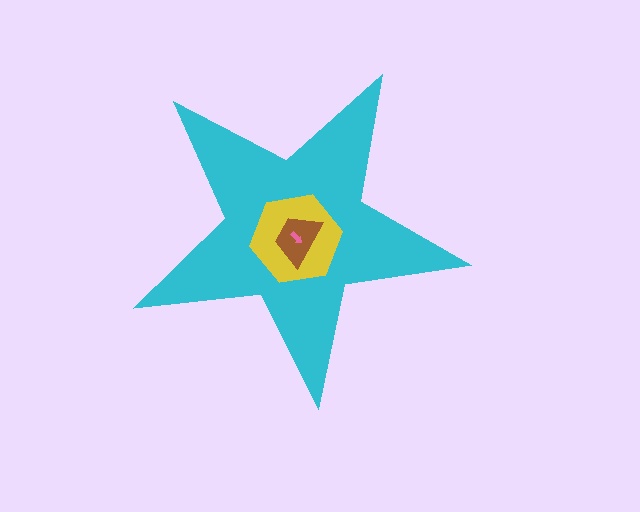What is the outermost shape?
The cyan star.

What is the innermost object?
The pink arrow.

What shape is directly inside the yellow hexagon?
The brown trapezoid.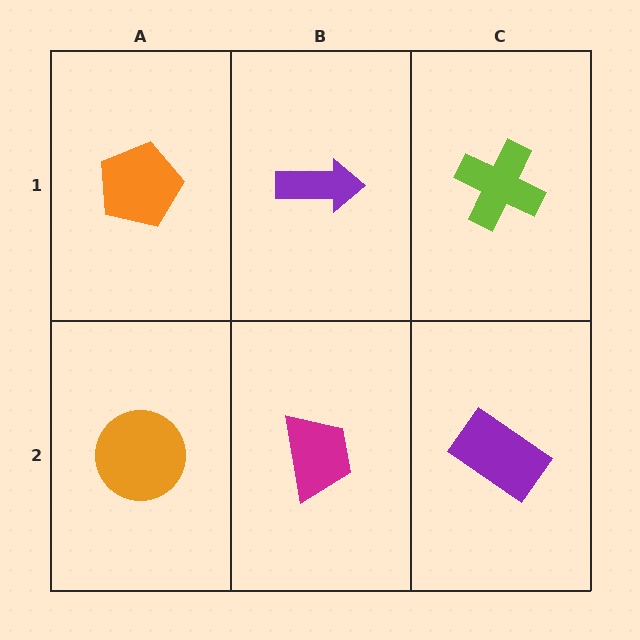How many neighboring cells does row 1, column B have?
3.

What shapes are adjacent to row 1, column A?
An orange circle (row 2, column A), a purple arrow (row 1, column B).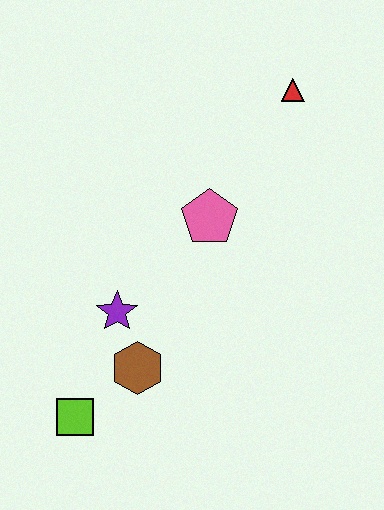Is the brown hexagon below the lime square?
No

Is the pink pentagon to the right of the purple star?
Yes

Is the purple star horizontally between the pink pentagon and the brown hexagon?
No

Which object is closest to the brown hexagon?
The purple star is closest to the brown hexagon.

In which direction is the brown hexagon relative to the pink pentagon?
The brown hexagon is below the pink pentagon.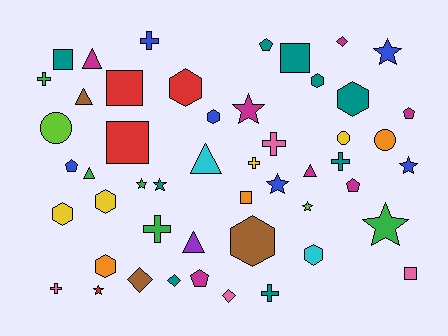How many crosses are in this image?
There are 8 crosses.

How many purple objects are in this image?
There is 1 purple object.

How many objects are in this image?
There are 50 objects.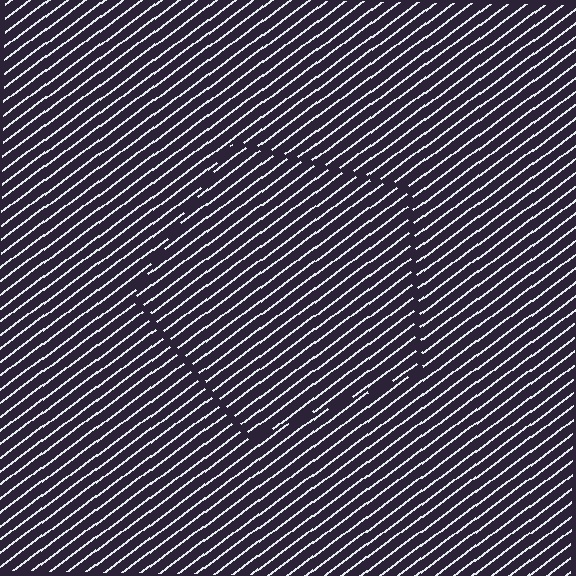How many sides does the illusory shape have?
5 sides — the line-ends trace a pentagon.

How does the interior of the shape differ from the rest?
The interior of the shape contains the same grating, shifted by half a period — the contour is defined by the phase discontinuity where line-ends from the inner and outer gratings abut.